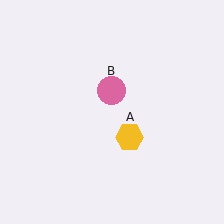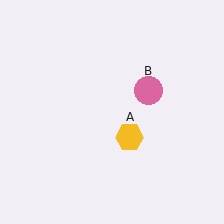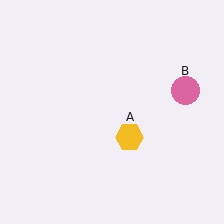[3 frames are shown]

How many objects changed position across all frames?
1 object changed position: pink circle (object B).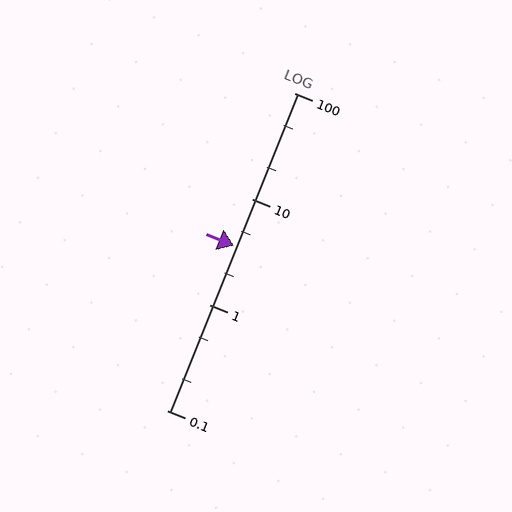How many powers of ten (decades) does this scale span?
The scale spans 3 decades, from 0.1 to 100.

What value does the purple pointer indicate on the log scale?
The pointer indicates approximately 3.6.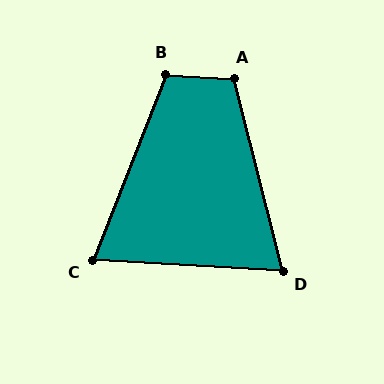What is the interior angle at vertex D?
Approximately 72 degrees (acute).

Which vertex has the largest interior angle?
A, at approximately 108 degrees.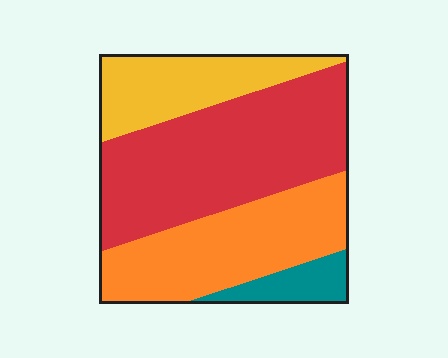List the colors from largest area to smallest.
From largest to smallest: red, orange, yellow, teal.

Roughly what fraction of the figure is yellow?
Yellow takes up between a sixth and a third of the figure.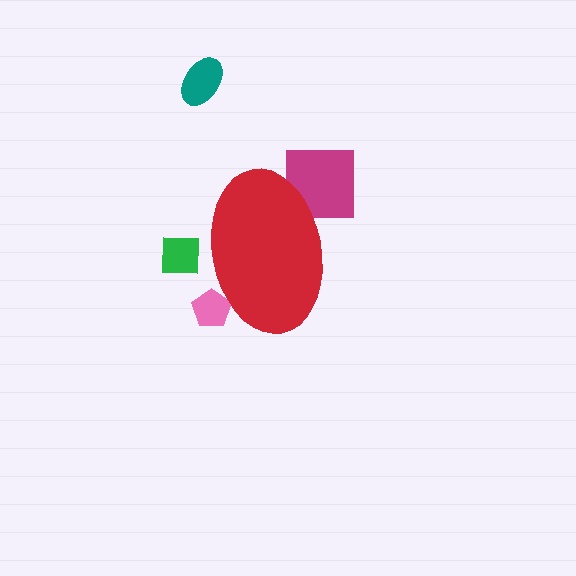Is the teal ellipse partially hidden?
No, the teal ellipse is fully visible.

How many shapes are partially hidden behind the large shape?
3 shapes are partially hidden.